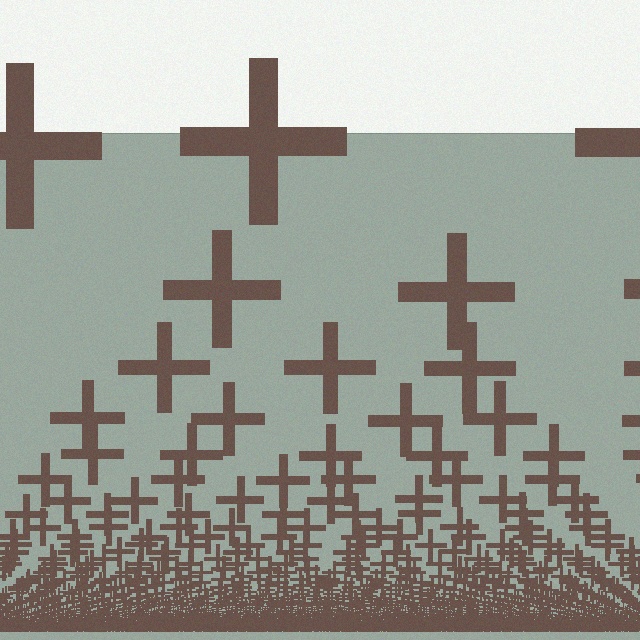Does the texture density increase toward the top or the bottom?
Density increases toward the bottom.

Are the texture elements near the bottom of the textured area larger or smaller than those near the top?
Smaller. The gradient is inverted — elements near the bottom are smaller and denser.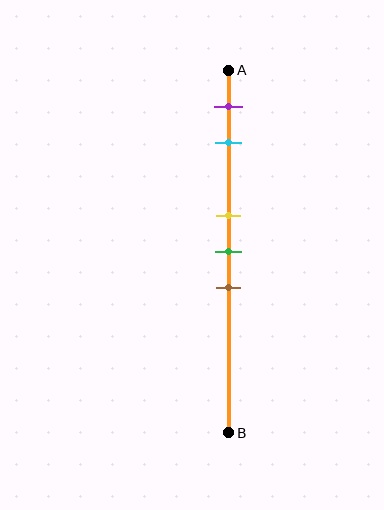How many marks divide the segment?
There are 5 marks dividing the segment.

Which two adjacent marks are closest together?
The yellow and green marks are the closest adjacent pair.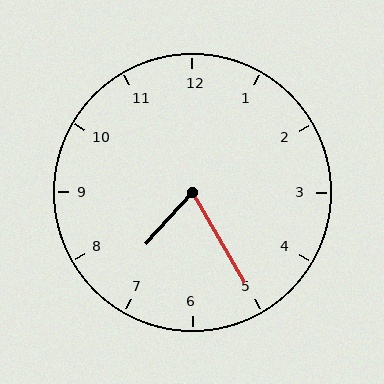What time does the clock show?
7:25.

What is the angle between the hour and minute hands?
Approximately 72 degrees.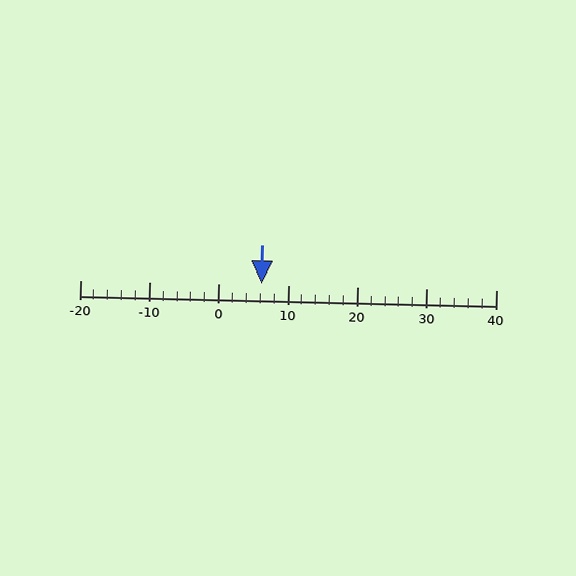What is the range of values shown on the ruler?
The ruler shows values from -20 to 40.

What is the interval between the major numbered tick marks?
The major tick marks are spaced 10 units apart.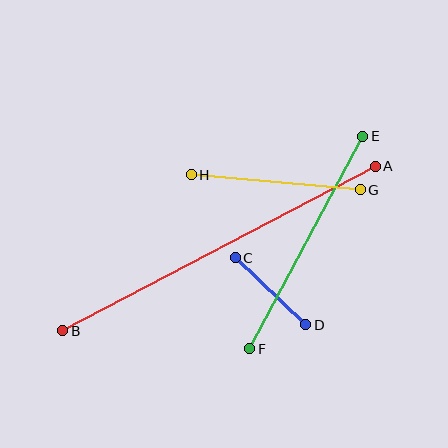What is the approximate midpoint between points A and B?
The midpoint is at approximately (219, 249) pixels.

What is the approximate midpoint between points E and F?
The midpoint is at approximately (306, 242) pixels.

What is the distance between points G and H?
The distance is approximately 170 pixels.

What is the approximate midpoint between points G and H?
The midpoint is at approximately (276, 182) pixels.